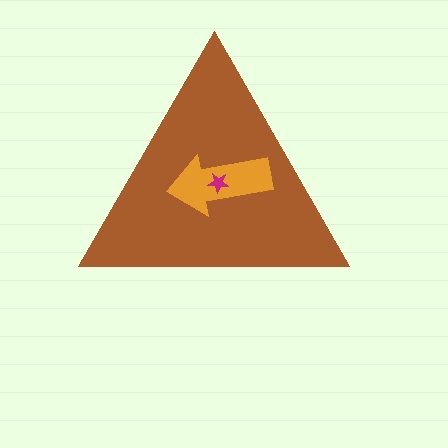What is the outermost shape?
The brown triangle.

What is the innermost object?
The magenta star.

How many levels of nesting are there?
3.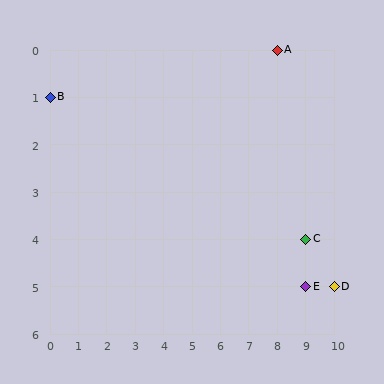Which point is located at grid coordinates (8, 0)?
Point A is at (8, 0).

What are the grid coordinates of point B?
Point B is at grid coordinates (0, 1).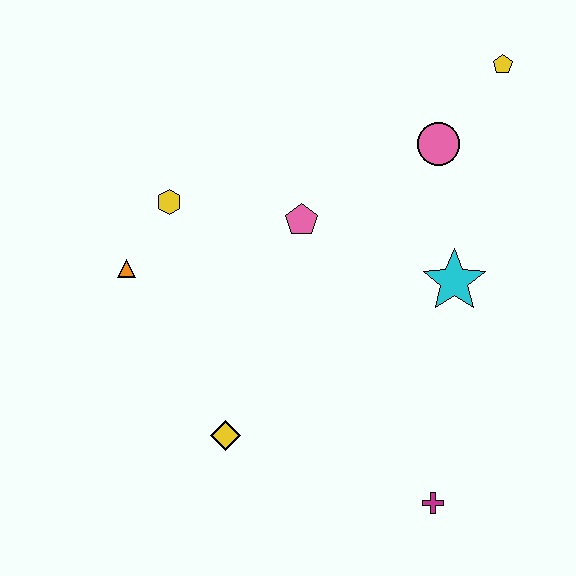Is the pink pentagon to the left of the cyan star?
Yes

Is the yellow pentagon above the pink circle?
Yes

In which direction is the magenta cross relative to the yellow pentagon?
The magenta cross is below the yellow pentagon.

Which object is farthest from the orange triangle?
The yellow pentagon is farthest from the orange triangle.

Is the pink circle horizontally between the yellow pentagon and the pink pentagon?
Yes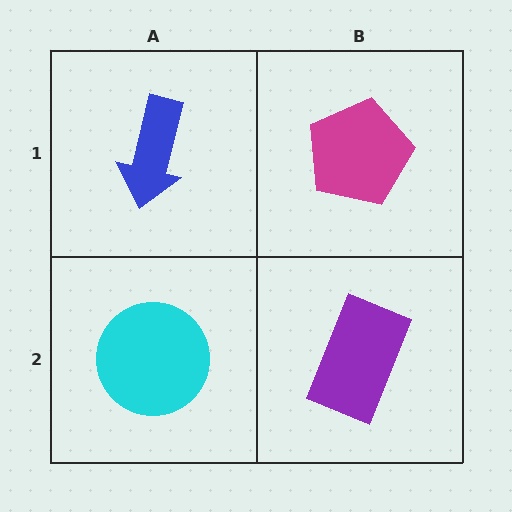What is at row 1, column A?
A blue arrow.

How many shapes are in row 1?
2 shapes.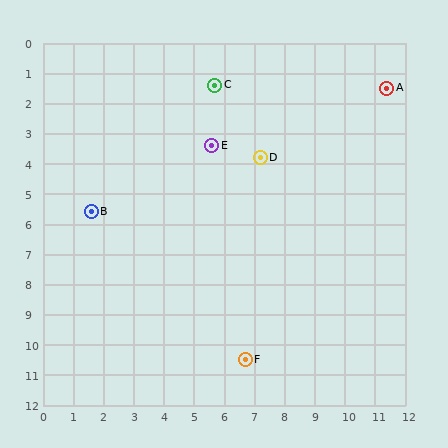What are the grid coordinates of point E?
Point E is at approximately (5.6, 3.4).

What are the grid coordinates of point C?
Point C is at approximately (5.7, 1.4).